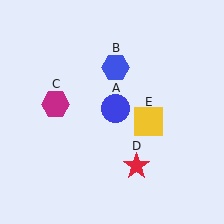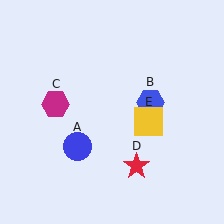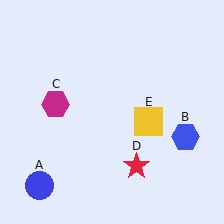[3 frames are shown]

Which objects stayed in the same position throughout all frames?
Magenta hexagon (object C) and red star (object D) and yellow square (object E) remained stationary.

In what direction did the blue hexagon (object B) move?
The blue hexagon (object B) moved down and to the right.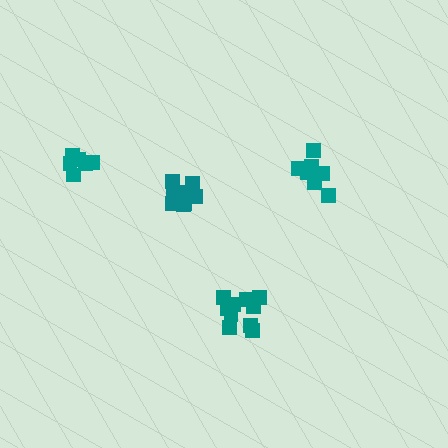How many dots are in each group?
Group 1: 6 dots, Group 2: 10 dots, Group 3: 9 dots, Group 4: 7 dots (32 total).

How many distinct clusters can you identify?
There are 4 distinct clusters.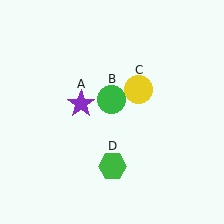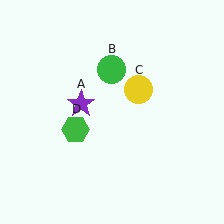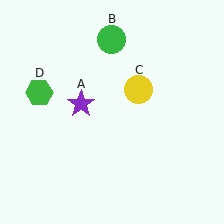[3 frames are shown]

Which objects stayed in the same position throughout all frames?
Purple star (object A) and yellow circle (object C) remained stationary.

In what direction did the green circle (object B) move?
The green circle (object B) moved up.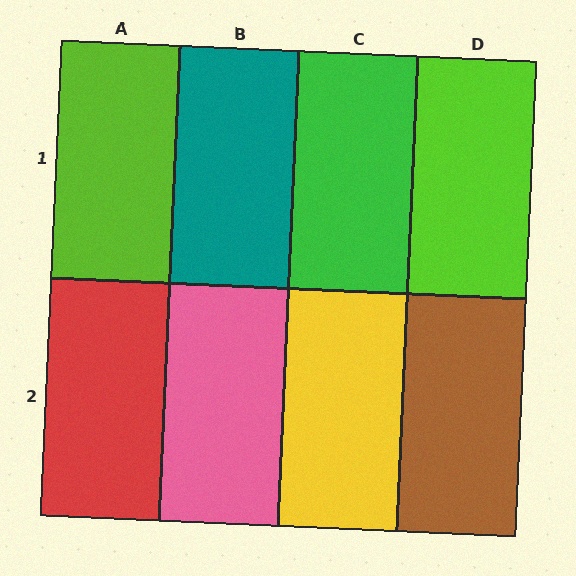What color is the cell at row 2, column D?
Brown.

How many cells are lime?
2 cells are lime.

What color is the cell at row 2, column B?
Pink.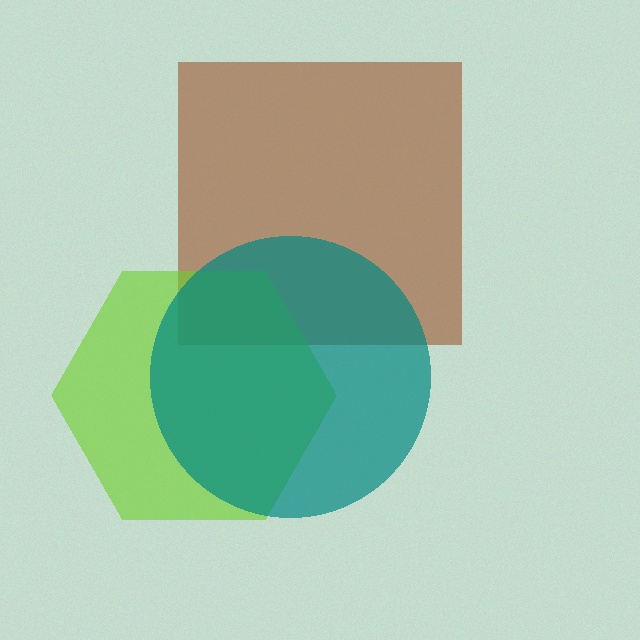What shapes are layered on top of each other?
The layered shapes are: a brown square, a lime hexagon, a teal circle.